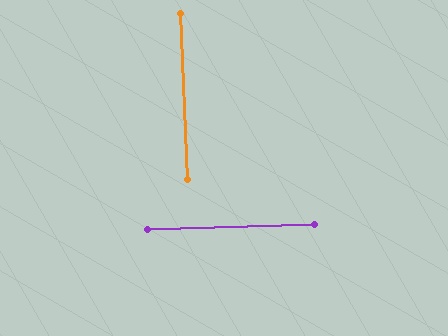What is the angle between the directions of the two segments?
Approximately 89 degrees.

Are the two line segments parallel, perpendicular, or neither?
Perpendicular — they meet at approximately 89°.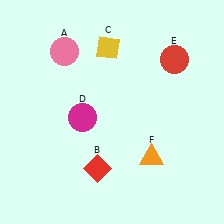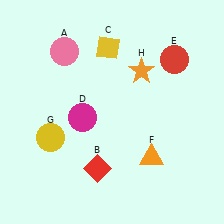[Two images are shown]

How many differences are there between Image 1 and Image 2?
There are 2 differences between the two images.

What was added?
A yellow circle (G), an orange star (H) were added in Image 2.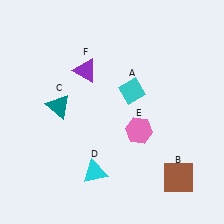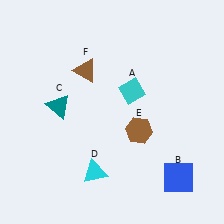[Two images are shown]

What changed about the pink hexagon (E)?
In Image 1, E is pink. In Image 2, it changed to brown.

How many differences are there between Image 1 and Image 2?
There are 3 differences between the two images.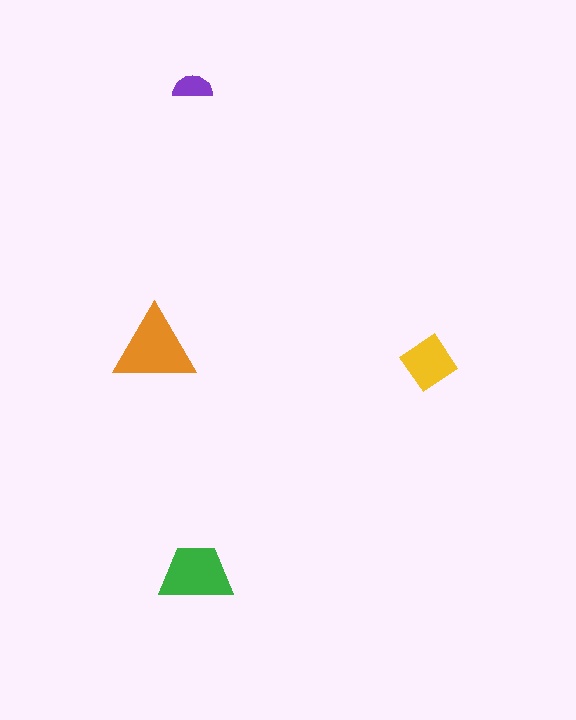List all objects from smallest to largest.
The purple semicircle, the yellow diamond, the green trapezoid, the orange triangle.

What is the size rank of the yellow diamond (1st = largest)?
3rd.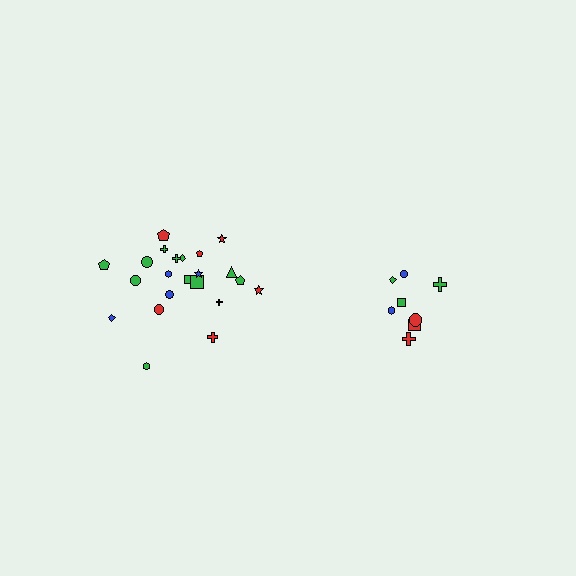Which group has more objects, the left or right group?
The left group.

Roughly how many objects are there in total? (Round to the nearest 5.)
Roughly 30 objects in total.